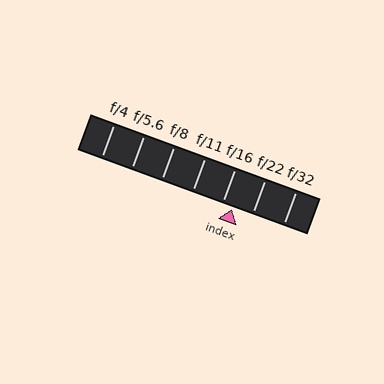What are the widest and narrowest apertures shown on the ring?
The widest aperture shown is f/4 and the narrowest is f/32.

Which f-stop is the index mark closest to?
The index mark is closest to f/16.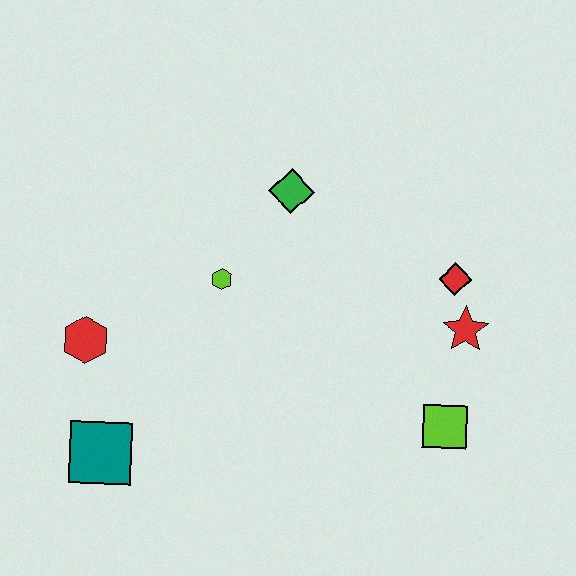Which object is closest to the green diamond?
The lime hexagon is closest to the green diamond.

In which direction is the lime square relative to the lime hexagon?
The lime square is to the right of the lime hexagon.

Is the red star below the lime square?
No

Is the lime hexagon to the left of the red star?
Yes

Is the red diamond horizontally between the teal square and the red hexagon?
No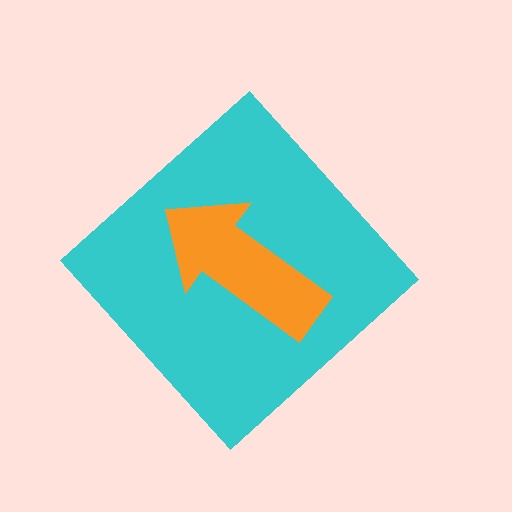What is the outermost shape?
The cyan diamond.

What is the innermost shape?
The orange arrow.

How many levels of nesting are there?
2.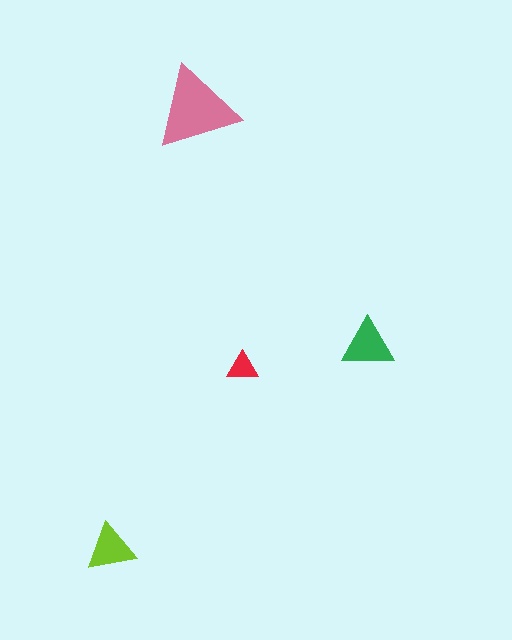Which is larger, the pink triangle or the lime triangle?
The pink one.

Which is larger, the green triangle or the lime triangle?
The green one.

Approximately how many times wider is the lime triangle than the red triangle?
About 1.5 times wider.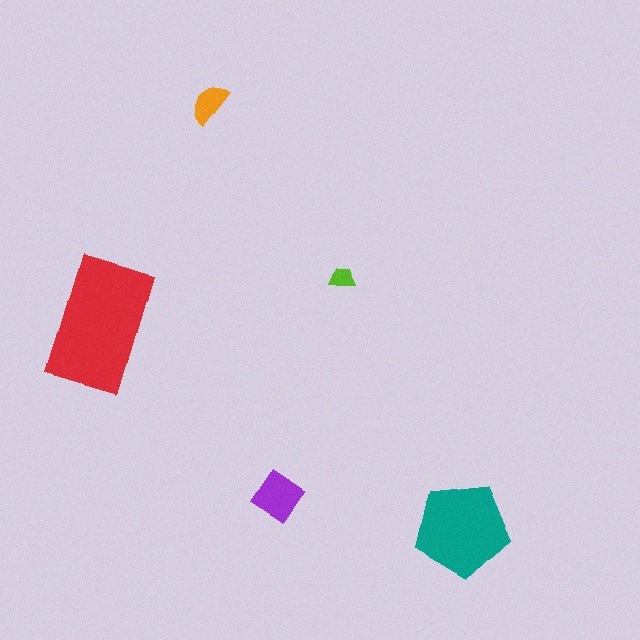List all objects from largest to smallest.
The red rectangle, the teal pentagon, the purple diamond, the orange semicircle, the lime trapezoid.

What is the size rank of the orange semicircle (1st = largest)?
4th.